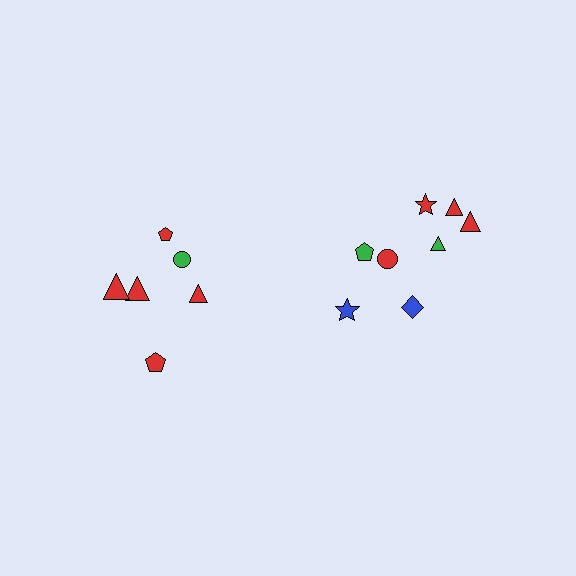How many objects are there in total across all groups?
There are 14 objects.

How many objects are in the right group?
There are 8 objects.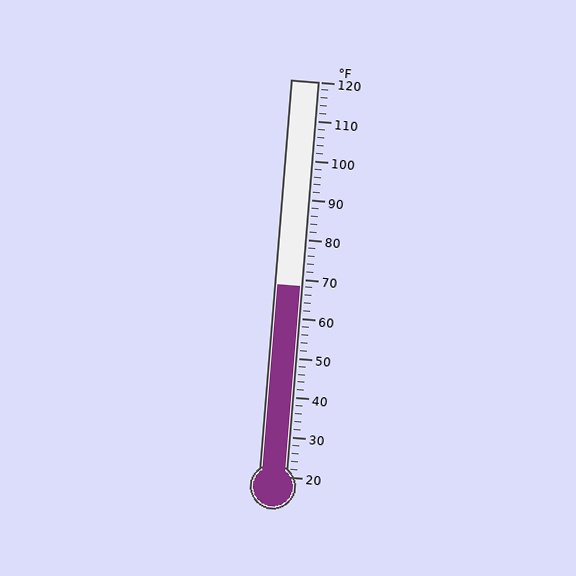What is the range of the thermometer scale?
The thermometer scale ranges from 20°F to 120°F.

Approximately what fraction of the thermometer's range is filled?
The thermometer is filled to approximately 50% of its range.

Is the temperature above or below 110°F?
The temperature is below 110°F.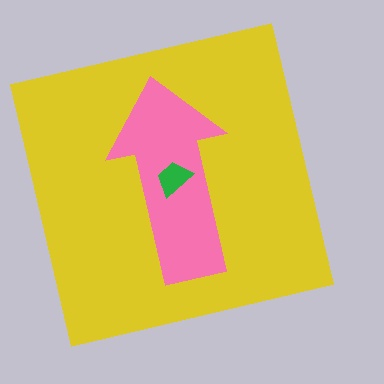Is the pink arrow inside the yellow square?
Yes.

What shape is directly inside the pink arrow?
The green trapezoid.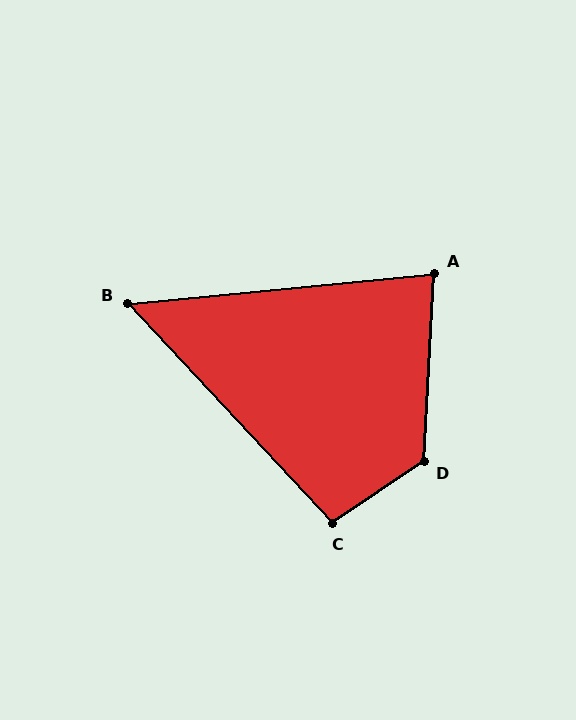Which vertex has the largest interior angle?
D, at approximately 127 degrees.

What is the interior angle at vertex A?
Approximately 81 degrees (acute).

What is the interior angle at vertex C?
Approximately 99 degrees (obtuse).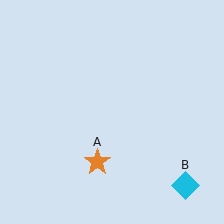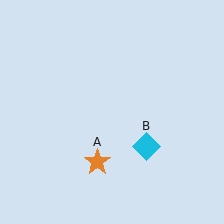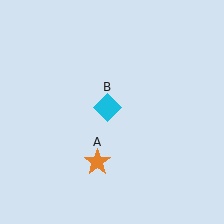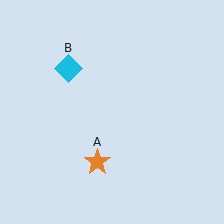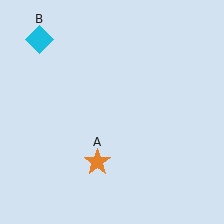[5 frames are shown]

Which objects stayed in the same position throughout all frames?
Orange star (object A) remained stationary.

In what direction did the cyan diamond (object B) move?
The cyan diamond (object B) moved up and to the left.